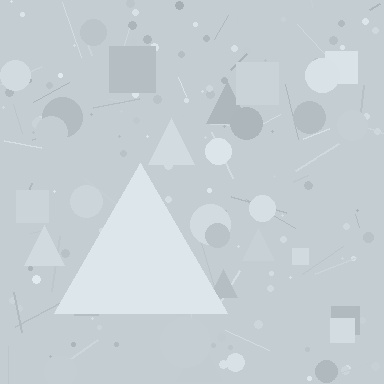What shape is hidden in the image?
A triangle is hidden in the image.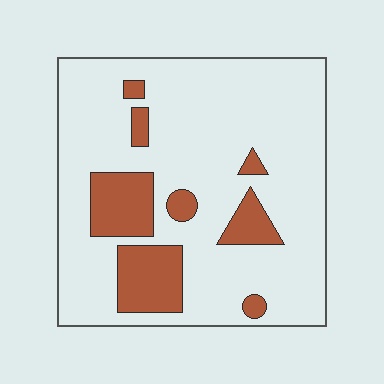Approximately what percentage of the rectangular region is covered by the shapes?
Approximately 20%.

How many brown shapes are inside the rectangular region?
8.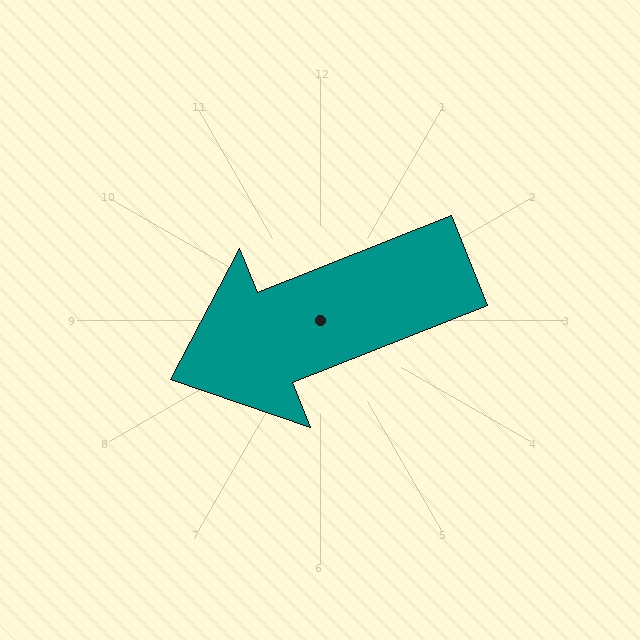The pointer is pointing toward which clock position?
Roughly 8 o'clock.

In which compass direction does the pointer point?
West.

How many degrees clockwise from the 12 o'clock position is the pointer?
Approximately 248 degrees.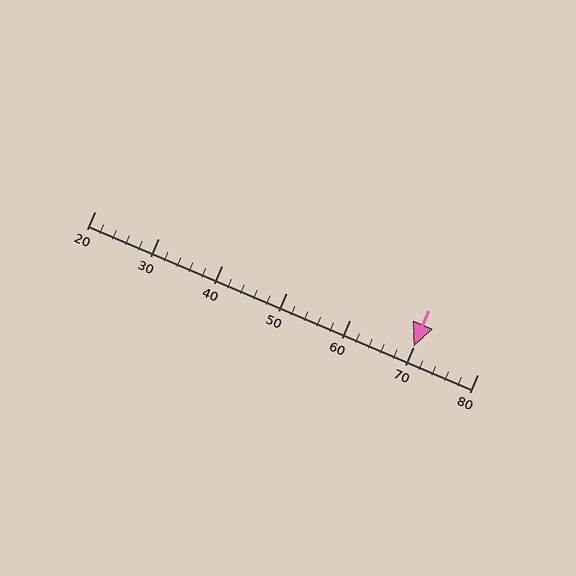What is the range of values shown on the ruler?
The ruler shows values from 20 to 80.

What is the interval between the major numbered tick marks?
The major tick marks are spaced 10 units apart.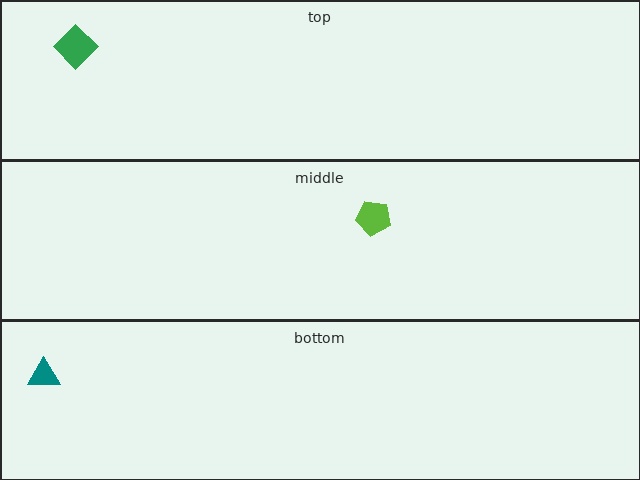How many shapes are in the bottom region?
1.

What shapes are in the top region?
The green diamond.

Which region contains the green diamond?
The top region.